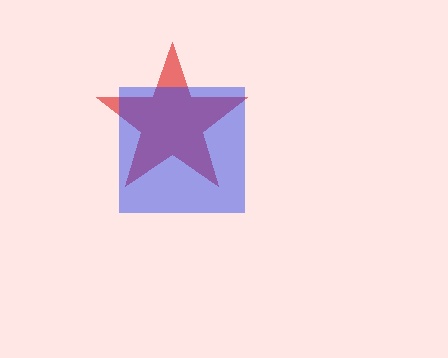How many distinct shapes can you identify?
There are 2 distinct shapes: a red star, a blue square.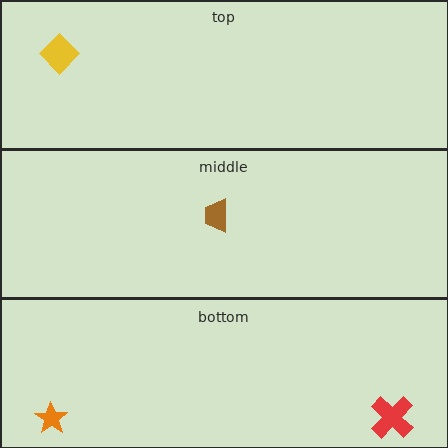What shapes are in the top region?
The yellow diamond.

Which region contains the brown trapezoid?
The middle region.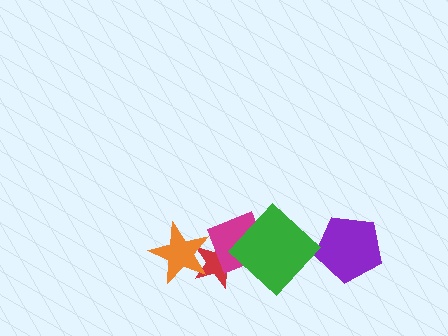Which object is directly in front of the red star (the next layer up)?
The orange star is directly in front of the red star.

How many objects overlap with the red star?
3 objects overlap with the red star.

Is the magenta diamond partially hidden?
Yes, it is partially covered by another shape.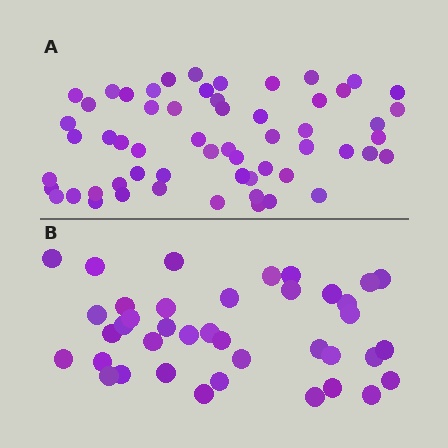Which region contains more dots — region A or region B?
Region A (the top region) has more dots.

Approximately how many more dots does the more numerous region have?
Region A has approximately 20 more dots than region B.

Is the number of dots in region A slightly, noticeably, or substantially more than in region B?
Region A has substantially more. The ratio is roughly 1.5 to 1.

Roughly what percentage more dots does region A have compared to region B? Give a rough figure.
About 50% more.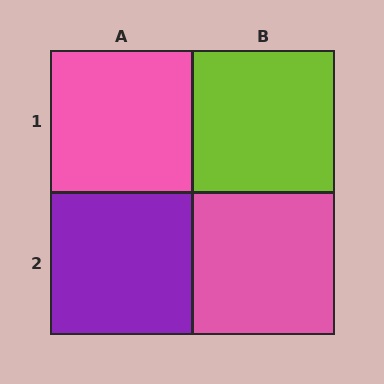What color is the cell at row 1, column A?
Pink.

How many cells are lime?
1 cell is lime.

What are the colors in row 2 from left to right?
Purple, pink.